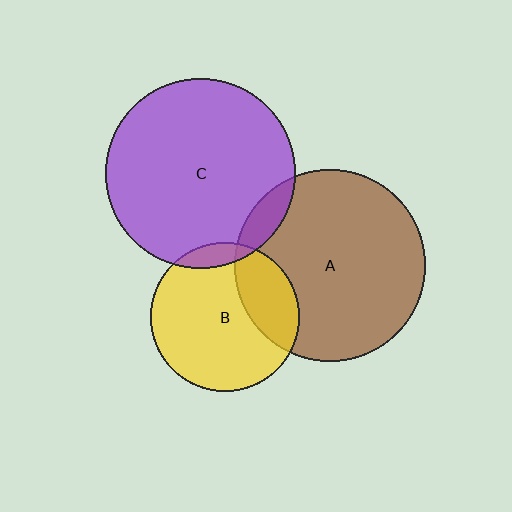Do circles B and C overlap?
Yes.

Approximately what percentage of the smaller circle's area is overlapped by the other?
Approximately 10%.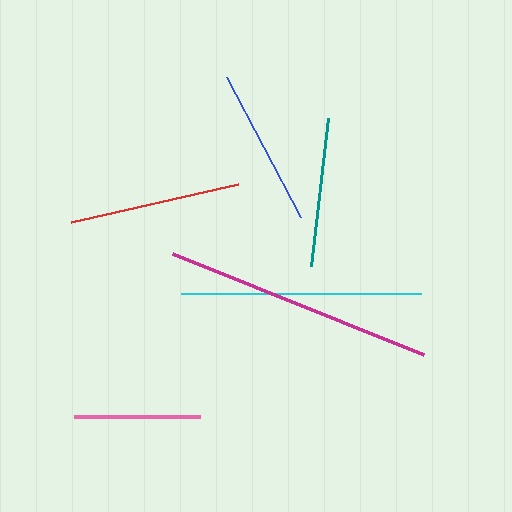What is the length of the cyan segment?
The cyan segment is approximately 240 pixels long.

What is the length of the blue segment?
The blue segment is approximately 158 pixels long.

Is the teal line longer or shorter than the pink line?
The teal line is longer than the pink line.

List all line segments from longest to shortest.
From longest to shortest: magenta, cyan, red, blue, teal, pink.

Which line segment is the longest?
The magenta line is the longest at approximately 271 pixels.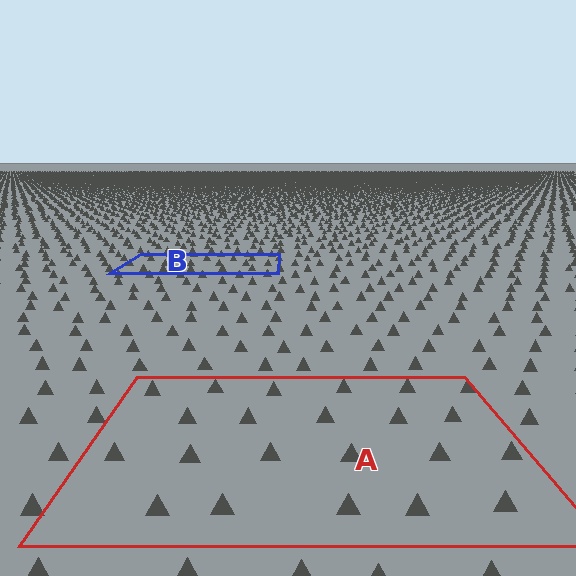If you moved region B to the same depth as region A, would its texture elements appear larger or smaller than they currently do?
They would appear larger. At a closer depth, the same texture elements are projected at a bigger on-screen size.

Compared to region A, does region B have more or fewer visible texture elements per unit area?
Region B has more texture elements per unit area — they are packed more densely because it is farther away.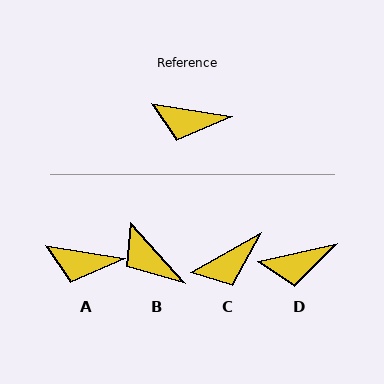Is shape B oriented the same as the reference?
No, it is off by about 39 degrees.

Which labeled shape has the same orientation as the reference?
A.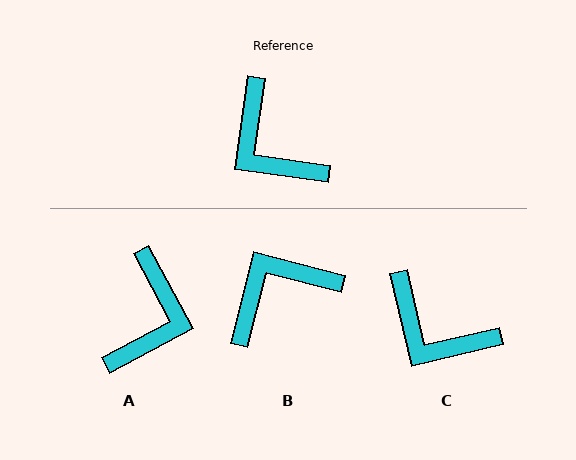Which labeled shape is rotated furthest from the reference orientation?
A, about 126 degrees away.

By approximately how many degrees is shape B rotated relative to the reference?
Approximately 96 degrees clockwise.